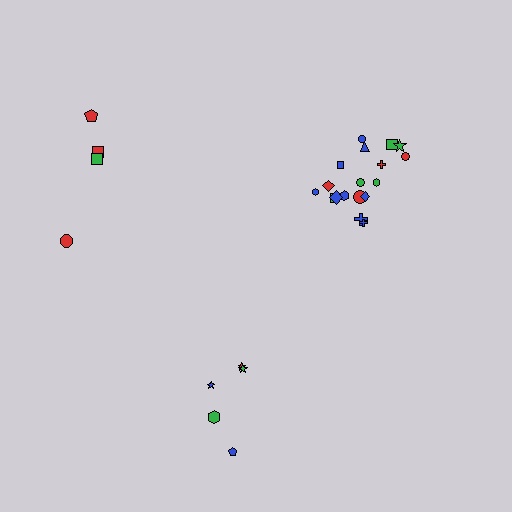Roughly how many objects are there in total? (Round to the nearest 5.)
Roughly 25 objects in total.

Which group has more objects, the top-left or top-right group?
The top-right group.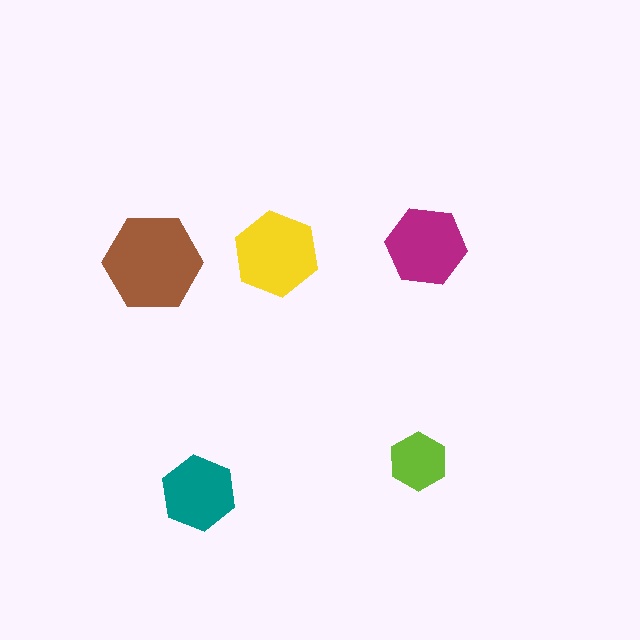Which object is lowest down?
The teal hexagon is bottommost.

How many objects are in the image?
There are 5 objects in the image.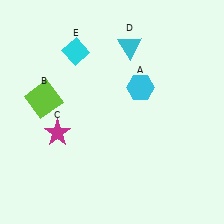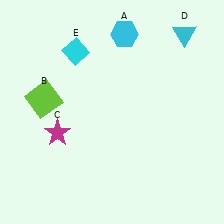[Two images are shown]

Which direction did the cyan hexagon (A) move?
The cyan hexagon (A) moved up.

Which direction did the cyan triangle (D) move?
The cyan triangle (D) moved right.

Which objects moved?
The objects that moved are: the cyan hexagon (A), the cyan triangle (D).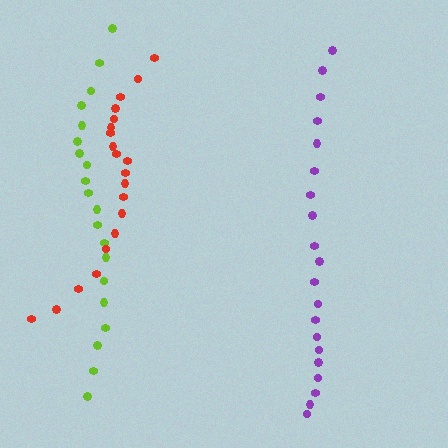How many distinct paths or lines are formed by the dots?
There are 3 distinct paths.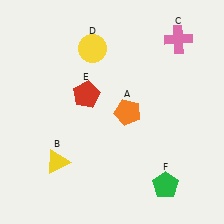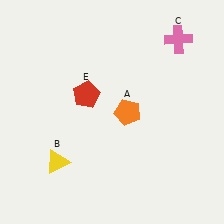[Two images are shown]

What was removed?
The green pentagon (F), the yellow circle (D) were removed in Image 2.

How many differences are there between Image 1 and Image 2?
There are 2 differences between the two images.